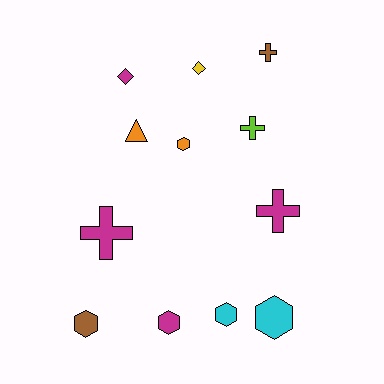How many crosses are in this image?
There are 4 crosses.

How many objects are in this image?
There are 12 objects.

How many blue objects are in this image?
There are no blue objects.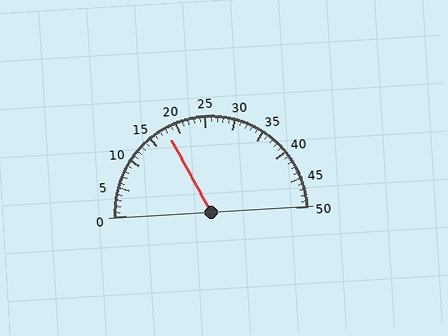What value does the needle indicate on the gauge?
The needle indicates approximately 18.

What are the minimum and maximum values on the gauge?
The gauge ranges from 0 to 50.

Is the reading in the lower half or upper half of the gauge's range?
The reading is in the lower half of the range (0 to 50).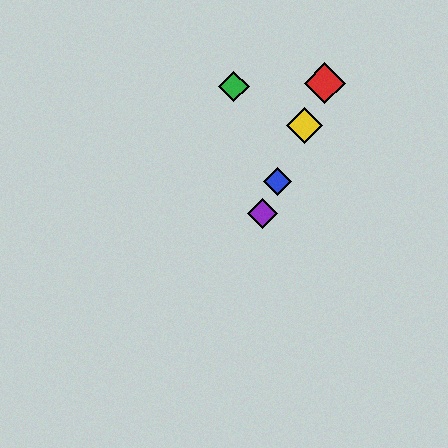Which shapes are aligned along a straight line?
The red diamond, the blue diamond, the yellow diamond, the purple diamond are aligned along a straight line.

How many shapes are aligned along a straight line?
4 shapes (the red diamond, the blue diamond, the yellow diamond, the purple diamond) are aligned along a straight line.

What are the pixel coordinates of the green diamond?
The green diamond is at (234, 86).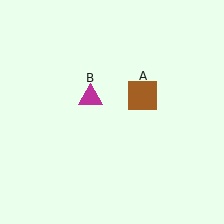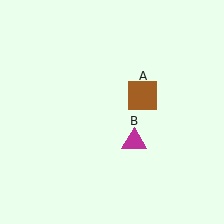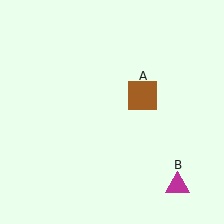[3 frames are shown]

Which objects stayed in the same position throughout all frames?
Brown square (object A) remained stationary.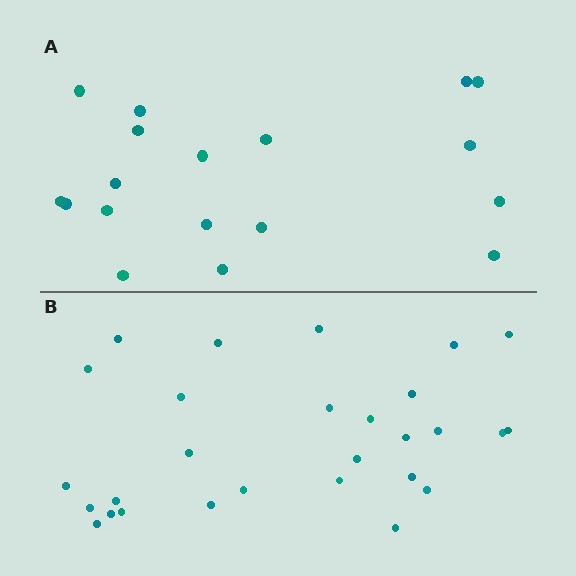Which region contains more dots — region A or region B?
Region B (the bottom region) has more dots.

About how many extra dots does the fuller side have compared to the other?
Region B has roughly 10 or so more dots than region A.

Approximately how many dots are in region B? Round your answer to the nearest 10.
About 30 dots. (The exact count is 28, which rounds to 30.)